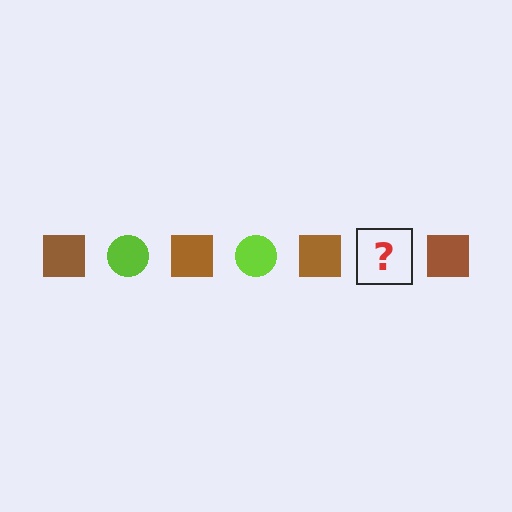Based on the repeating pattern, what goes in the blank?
The blank should be a lime circle.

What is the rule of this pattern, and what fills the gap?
The rule is that the pattern alternates between brown square and lime circle. The gap should be filled with a lime circle.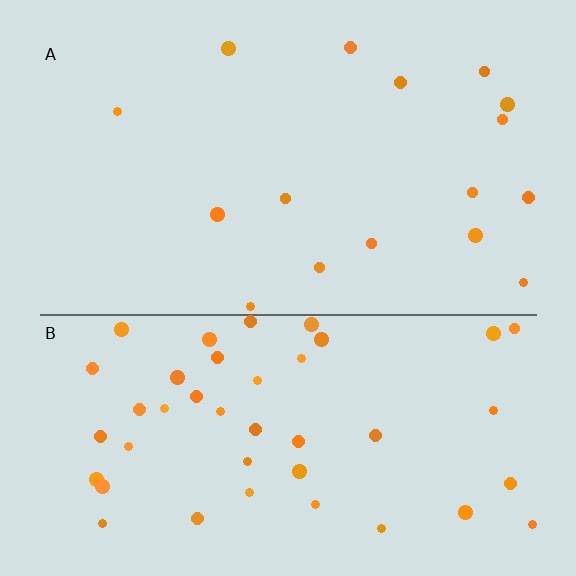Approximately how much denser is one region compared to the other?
Approximately 2.6× — region B over region A.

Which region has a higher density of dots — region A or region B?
B (the bottom).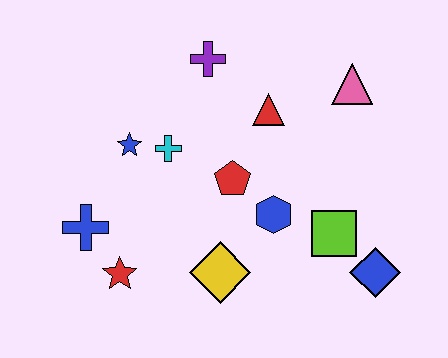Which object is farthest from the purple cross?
The blue diamond is farthest from the purple cross.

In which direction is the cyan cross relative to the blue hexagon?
The cyan cross is to the left of the blue hexagon.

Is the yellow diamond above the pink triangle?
No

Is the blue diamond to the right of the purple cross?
Yes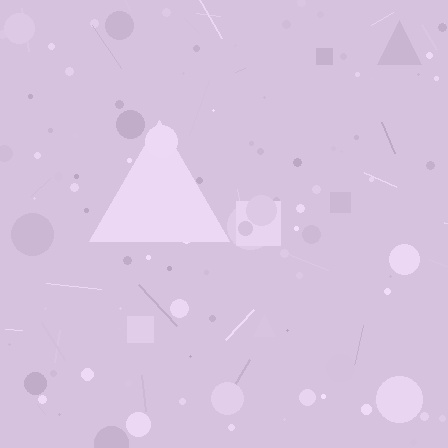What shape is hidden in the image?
A triangle is hidden in the image.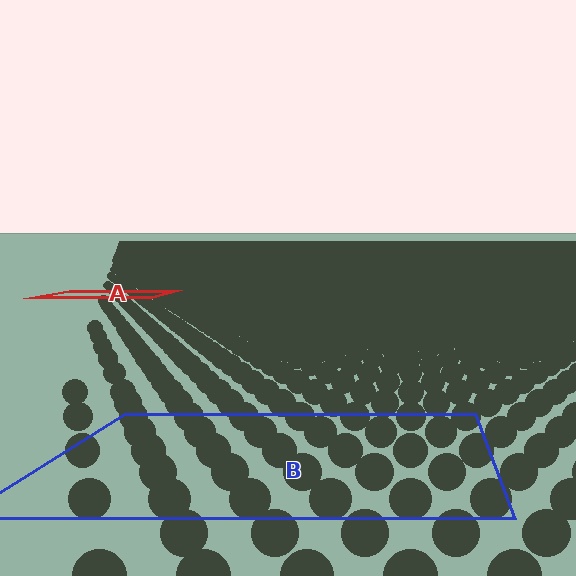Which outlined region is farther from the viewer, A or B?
Region A is farther from the viewer — the texture elements inside it appear smaller and more densely packed.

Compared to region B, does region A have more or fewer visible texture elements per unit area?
Region A has more texture elements per unit area — they are packed more densely because it is farther away.